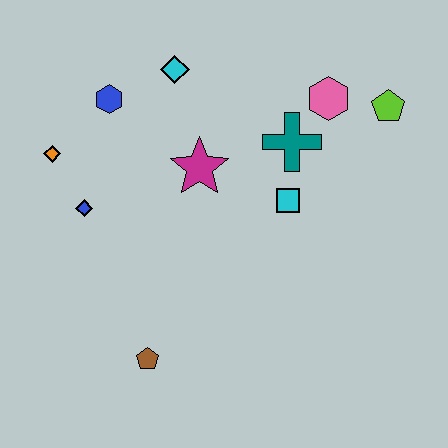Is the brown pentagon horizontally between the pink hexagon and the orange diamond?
Yes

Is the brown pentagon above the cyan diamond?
No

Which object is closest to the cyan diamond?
The blue hexagon is closest to the cyan diamond.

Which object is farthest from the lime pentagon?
The brown pentagon is farthest from the lime pentagon.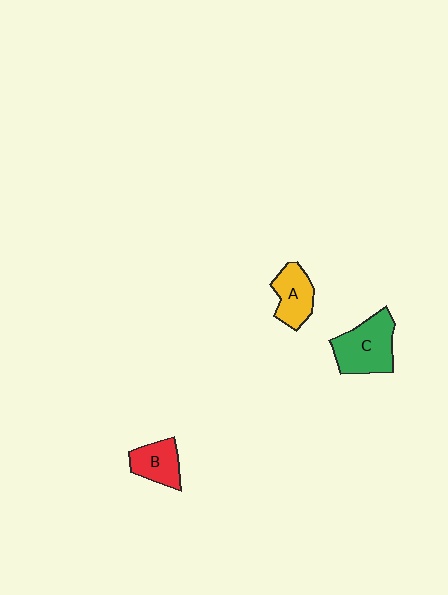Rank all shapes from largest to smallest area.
From largest to smallest: C (green), A (yellow), B (red).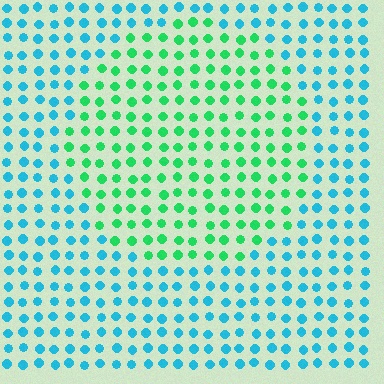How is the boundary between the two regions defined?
The boundary is defined purely by a slight shift in hue (about 51 degrees). Spacing, size, and orientation are identical on both sides.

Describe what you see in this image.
The image is filled with small cyan elements in a uniform arrangement. A circle-shaped region is visible where the elements are tinted to a slightly different hue, forming a subtle color boundary.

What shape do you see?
I see a circle.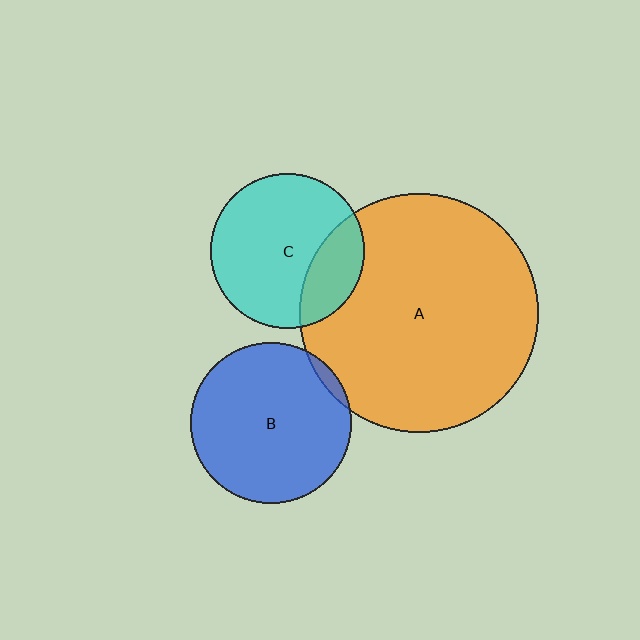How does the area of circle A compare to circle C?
Approximately 2.4 times.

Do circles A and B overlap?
Yes.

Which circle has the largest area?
Circle A (orange).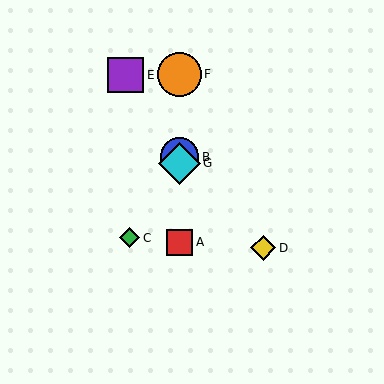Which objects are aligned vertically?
Objects A, B, F, G are aligned vertically.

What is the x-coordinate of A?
Object A is at x≈180.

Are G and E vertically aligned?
No, G is at x≈180 and E is at x≈126.